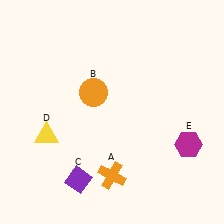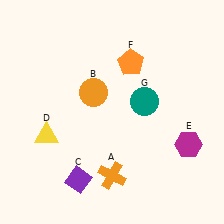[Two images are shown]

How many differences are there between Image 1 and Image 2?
There are 2 differences between the two images.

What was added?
An orange pentagon (F), a teal circle (G) were added in Image 2.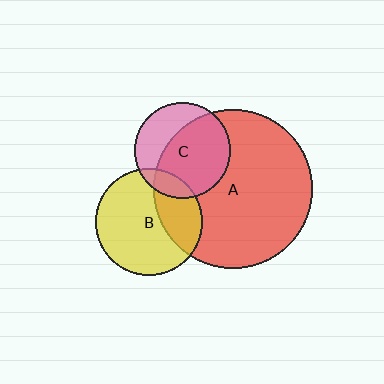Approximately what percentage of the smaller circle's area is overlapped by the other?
Approximately 30%.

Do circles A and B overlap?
Yes.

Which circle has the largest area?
Circle A (red).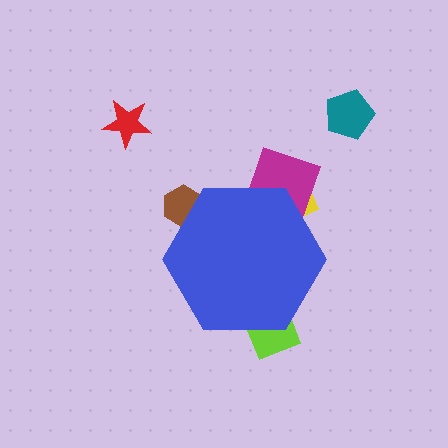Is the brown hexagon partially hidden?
Yes, the brown hexagon is partially hidden behind the blue hexagon.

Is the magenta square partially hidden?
Yes, the magenta square is partially hidden behind the blue hexagon.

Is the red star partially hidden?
No, the red star is fully visible.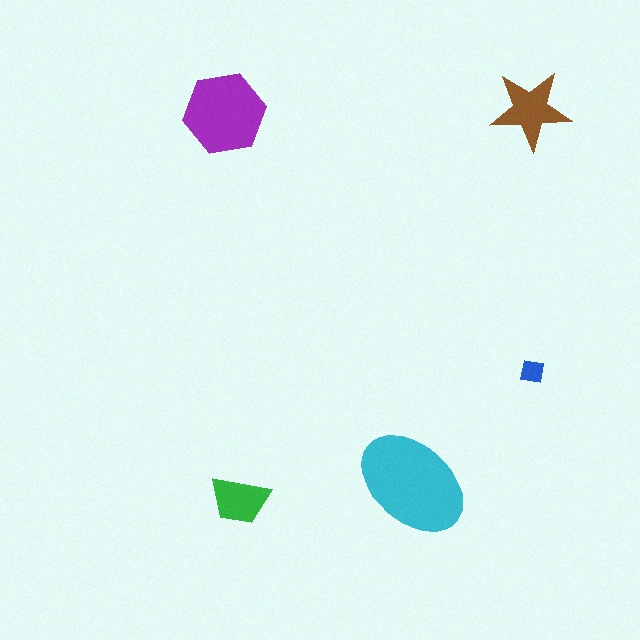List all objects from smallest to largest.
The blue square, the green trapezoid, the brown star, the purple hexagon, the cyan ellipse.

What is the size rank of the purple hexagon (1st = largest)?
2nd.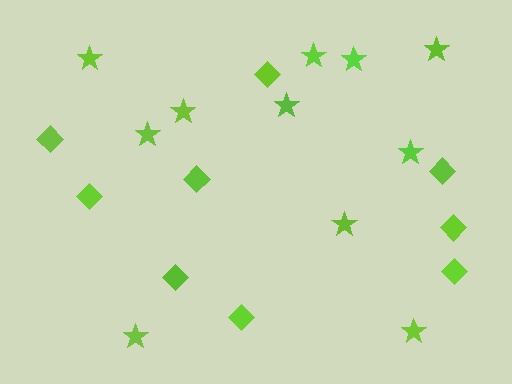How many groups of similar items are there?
There are 2 groups: one group of stars (11) and one group of diamonds (9).